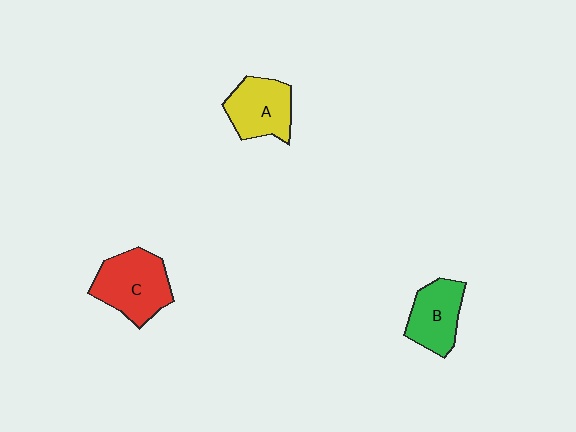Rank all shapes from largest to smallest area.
From largest to smallest: C (red), A (yellow), B (green).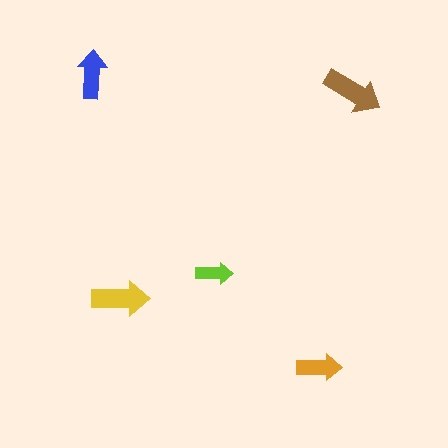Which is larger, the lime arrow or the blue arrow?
The blue one.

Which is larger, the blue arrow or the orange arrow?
The blue one.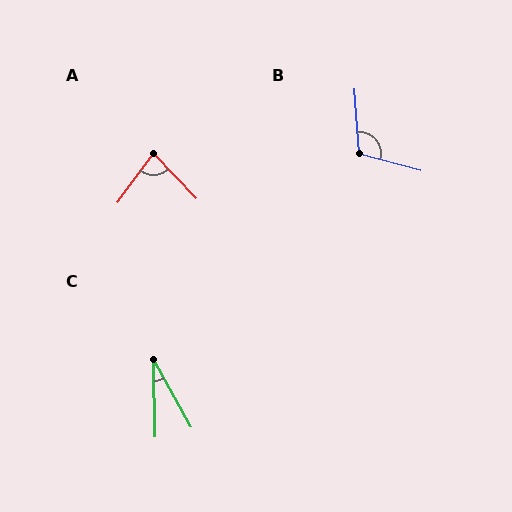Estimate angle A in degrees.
Approximately 80 degrees.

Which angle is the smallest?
C, at approximately 28 degrees.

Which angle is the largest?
B, at approximately 109 degrees.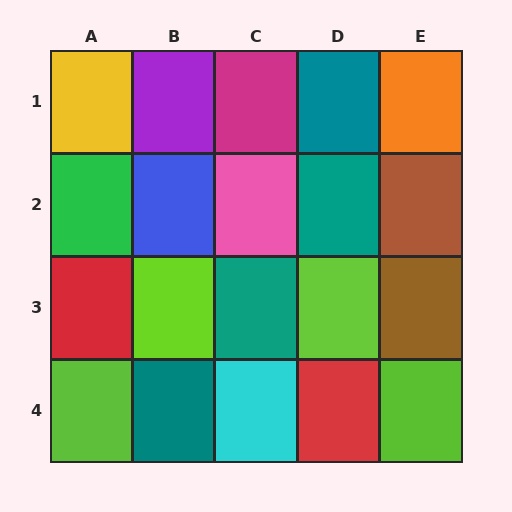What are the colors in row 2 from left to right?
Green, blue, pink, teal, brown.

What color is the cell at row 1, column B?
Purple.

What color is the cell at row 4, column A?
Lime.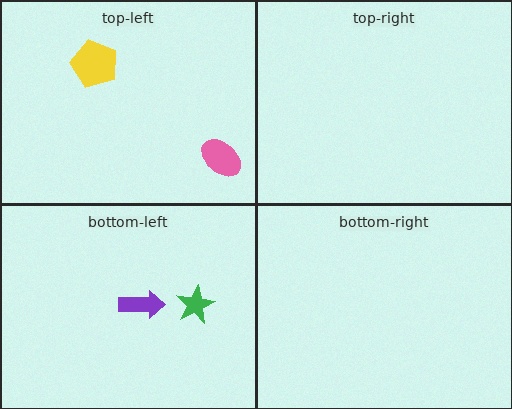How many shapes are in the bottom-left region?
2.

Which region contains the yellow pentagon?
The top-left region.